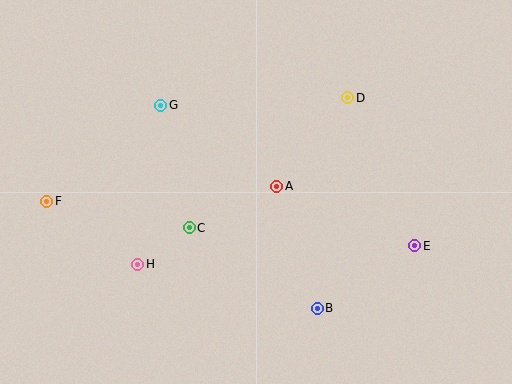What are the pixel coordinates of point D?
Point D is at (348, 98).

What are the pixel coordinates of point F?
Point F is at (47, 201).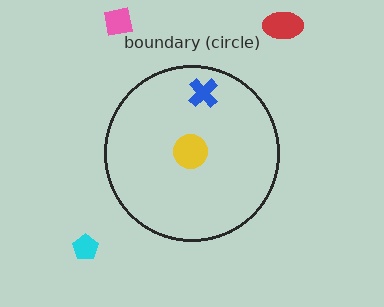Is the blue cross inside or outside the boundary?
Inside.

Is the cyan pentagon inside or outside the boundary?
Outside.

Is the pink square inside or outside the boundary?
Outside.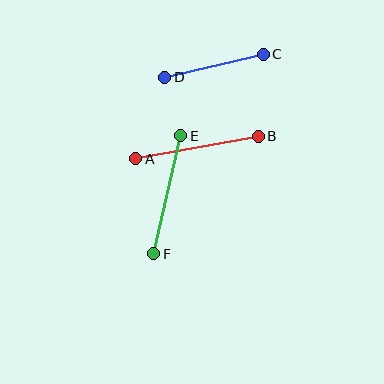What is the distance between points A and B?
The distance is approximately 125 pixels.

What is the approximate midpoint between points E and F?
The midpoint is at approximately (167, 195) pixels.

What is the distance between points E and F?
The distance is approximately 121 pixels.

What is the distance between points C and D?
The distance is approximately 101 pixels.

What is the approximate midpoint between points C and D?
The midpoint is at approximately (214, 66) pixels.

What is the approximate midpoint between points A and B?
The midpoint is at approximately (197, 148) pixels.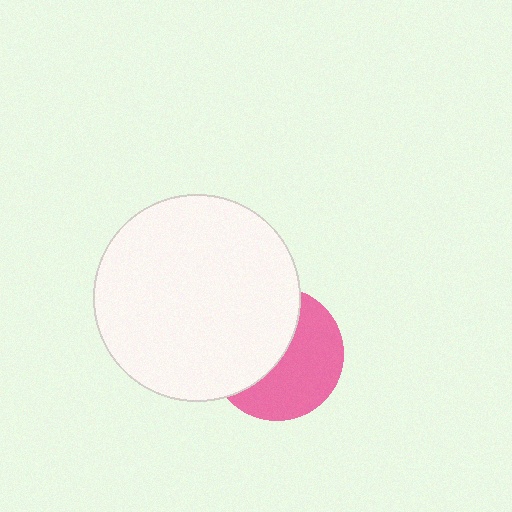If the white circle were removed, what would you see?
You would see the complete pink circle.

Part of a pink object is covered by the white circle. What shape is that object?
It is a circle.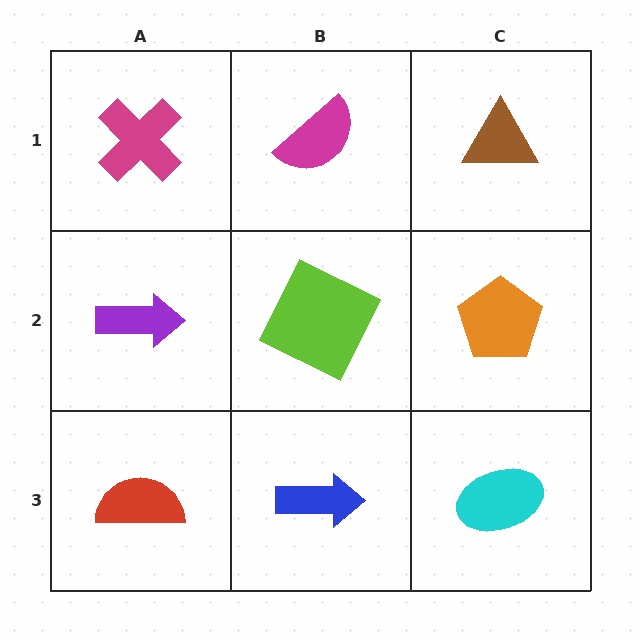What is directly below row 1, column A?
A purple arrow.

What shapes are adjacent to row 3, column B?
A lime square (row 2, column B), a red semicircle (row 3, column A), a cyan ellipse (row 3, column C).